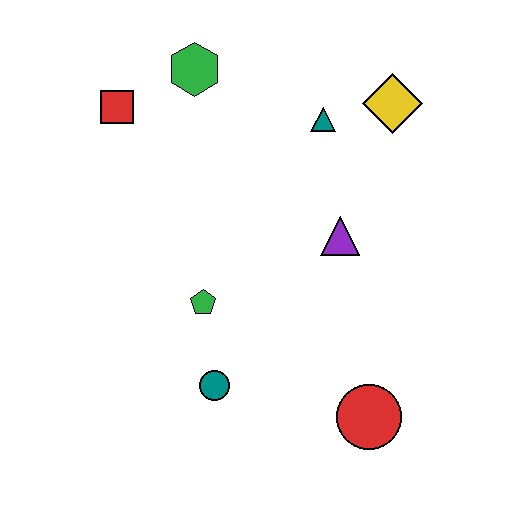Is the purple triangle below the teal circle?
No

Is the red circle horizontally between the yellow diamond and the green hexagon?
Yes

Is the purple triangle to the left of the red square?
No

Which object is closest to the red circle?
The teal circle is closest to the red circle.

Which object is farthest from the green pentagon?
The yellow diamond is farthest from the green pentagon.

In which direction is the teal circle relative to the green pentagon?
The teal circle is below the green pentagon.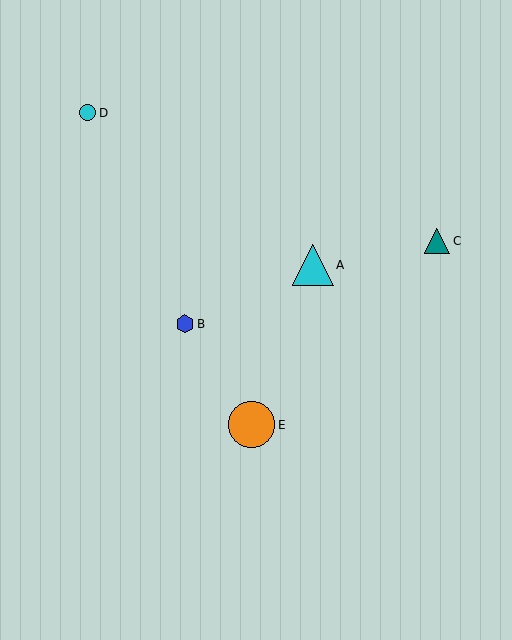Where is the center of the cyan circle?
The center of the cyan circle is at (88, 113).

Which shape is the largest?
The orange circle (labeled E) is the largest.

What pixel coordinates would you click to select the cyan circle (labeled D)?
Click at (88, 113) to select the cyan circle D.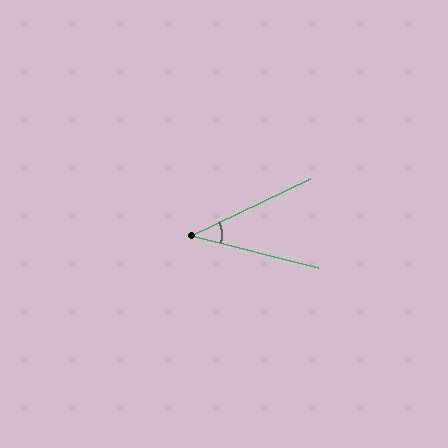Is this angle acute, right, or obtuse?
It is acute.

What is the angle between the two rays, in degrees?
Approximately 40 degrees.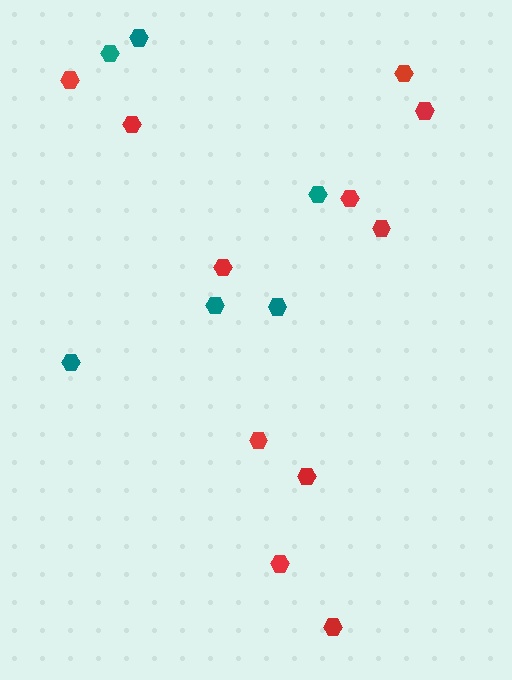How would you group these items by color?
There are 2 groups: one group of red hexagons (11) and one group of teal hexagons (6).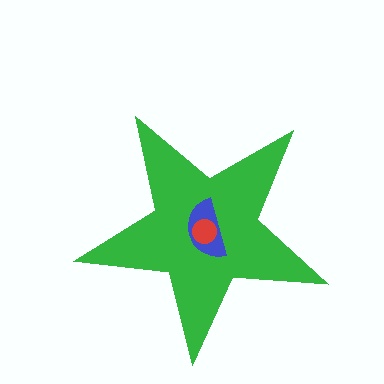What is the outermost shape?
The green star.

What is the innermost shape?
The red circle.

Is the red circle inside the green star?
Yes.